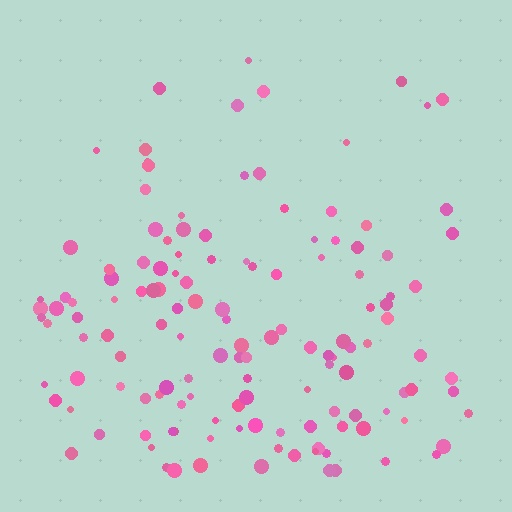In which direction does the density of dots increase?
From top to bottom, with the bottom side densest.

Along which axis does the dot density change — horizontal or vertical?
Vertical.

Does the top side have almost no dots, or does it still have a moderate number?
Still a moderate number, just noticeably fewer than the bottom.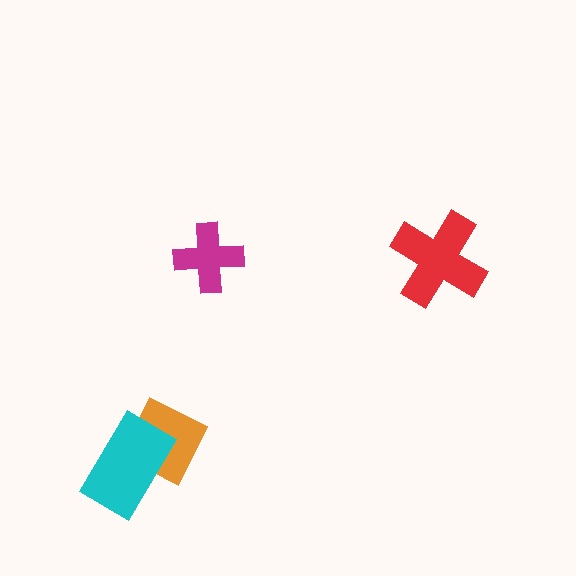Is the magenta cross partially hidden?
No, no other shape covers it.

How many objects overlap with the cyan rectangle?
1 object overlaps with the cyan rectangle.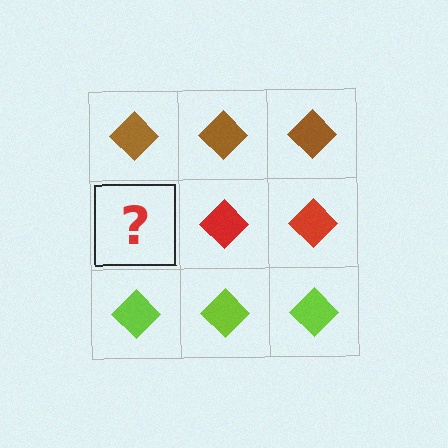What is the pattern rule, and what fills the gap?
The rule is that each row has a consistent color. The gap should be filled with a red diamond.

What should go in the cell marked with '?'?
The missing cell should contain a red diamond.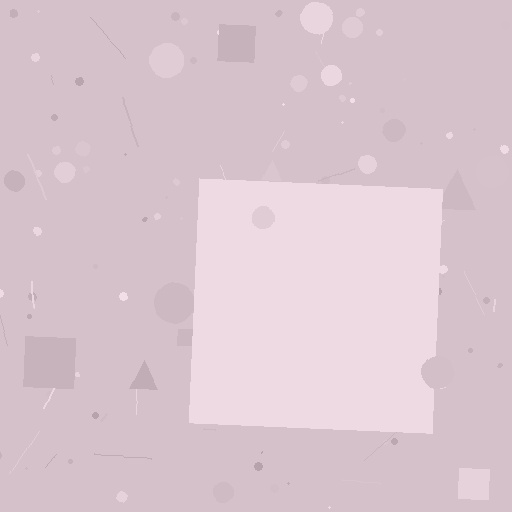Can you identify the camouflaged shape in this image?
The camouflaged shape is a square.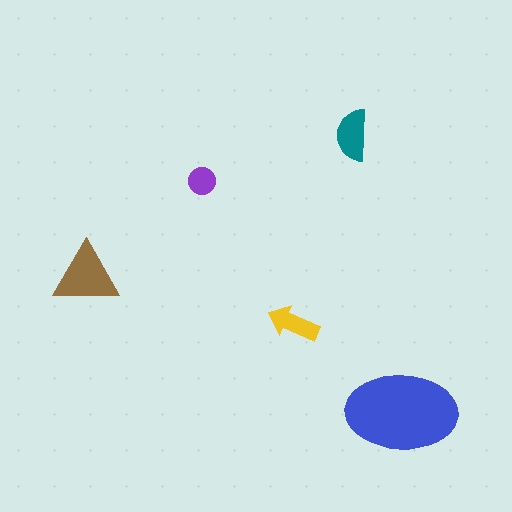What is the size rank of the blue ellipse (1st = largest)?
1st.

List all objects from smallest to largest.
The purple circle, the yellow arrow, the teal semicircle, the brown triangle, the blue ellipse.